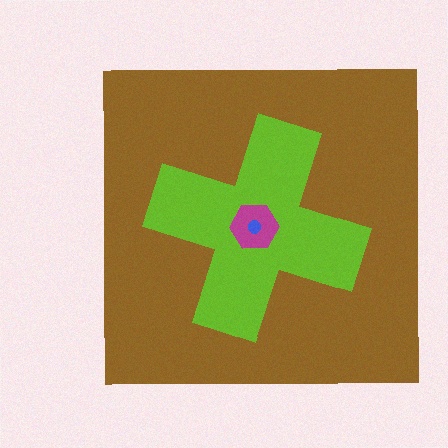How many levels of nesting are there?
4.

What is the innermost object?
The blue circle.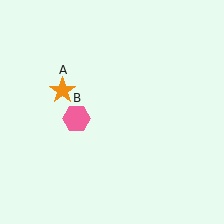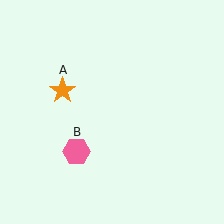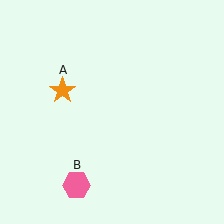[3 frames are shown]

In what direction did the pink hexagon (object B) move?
The pink hexagon (object B) moved down.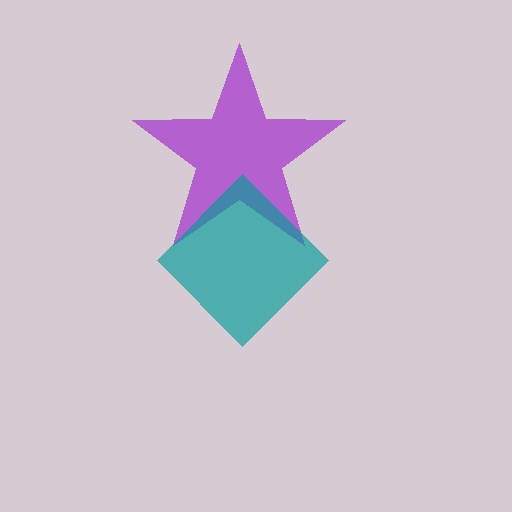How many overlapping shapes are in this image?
There are 2 overlapping shapes in the image.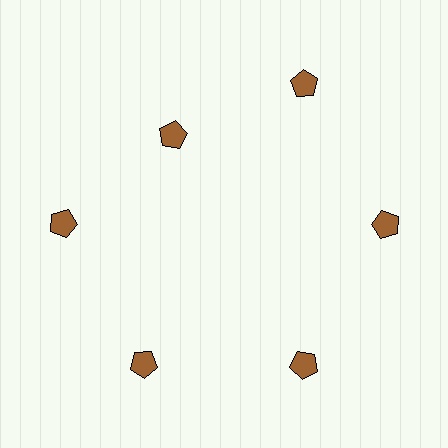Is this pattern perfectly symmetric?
No. The 6 brown pentagons are arranged in a ring, but one element near the 11 o'clock position is pulled inward toward the center, breaking the 6-fold rotational symmetry.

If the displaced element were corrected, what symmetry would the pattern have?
It would have 6-fold rotational symmetry — the pattern would map onto itself every 60 degrees.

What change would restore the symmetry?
The symmetry would be restored by moving it outward, back onto the ring so that all 6 pentagons sit at equal angles and equal distance from the center.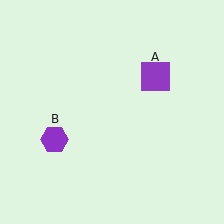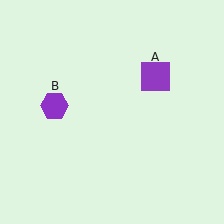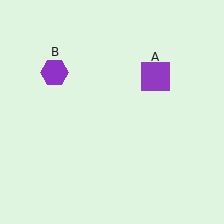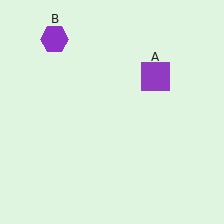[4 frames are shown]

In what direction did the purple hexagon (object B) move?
The purple hexagon (object B) moved up.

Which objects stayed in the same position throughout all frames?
Purple square (object A) remained stationary.